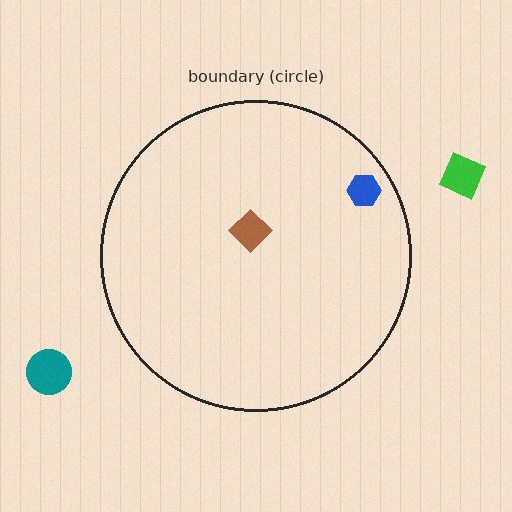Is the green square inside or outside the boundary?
Outside.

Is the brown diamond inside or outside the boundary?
Inside.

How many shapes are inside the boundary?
2 inside, 2 outside.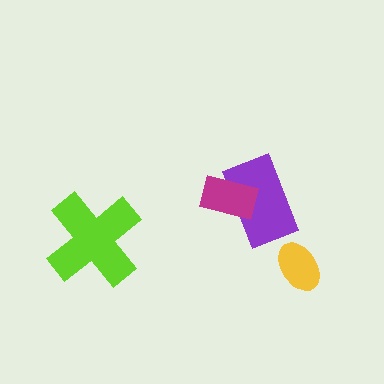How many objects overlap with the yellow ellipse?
0 objects overlap with the yellow ellipse.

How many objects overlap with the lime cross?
0 objects overlap with the lime cross.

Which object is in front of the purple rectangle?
The magenta rectangle is in front of the purple rectangle.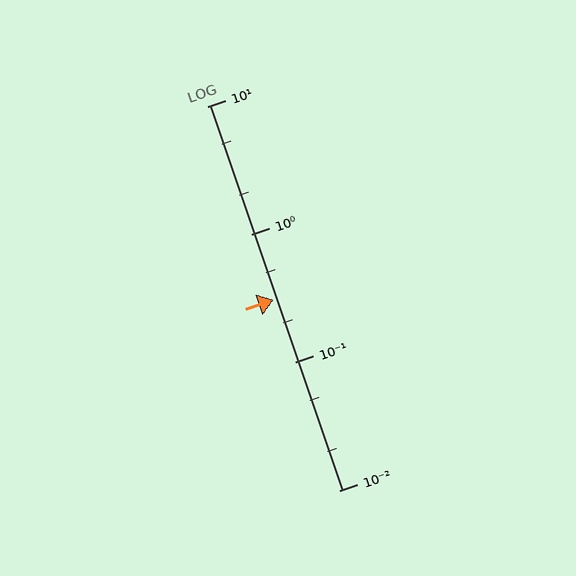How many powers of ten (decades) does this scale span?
The scale spans 3 decades, from 0.01 to 10.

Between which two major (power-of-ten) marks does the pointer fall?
The pointer is between 0.1 and 1.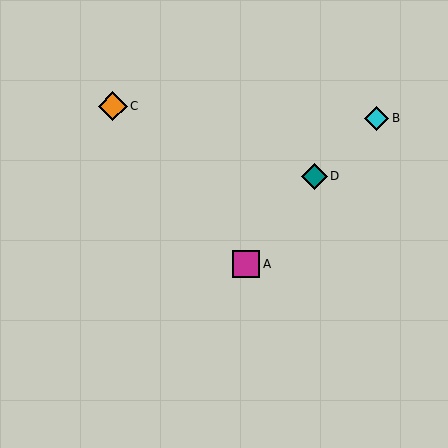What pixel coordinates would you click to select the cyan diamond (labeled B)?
Click at (377, 118) to select the cyan diamond B.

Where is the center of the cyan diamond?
The center of the cyan diamond is at (377, 118).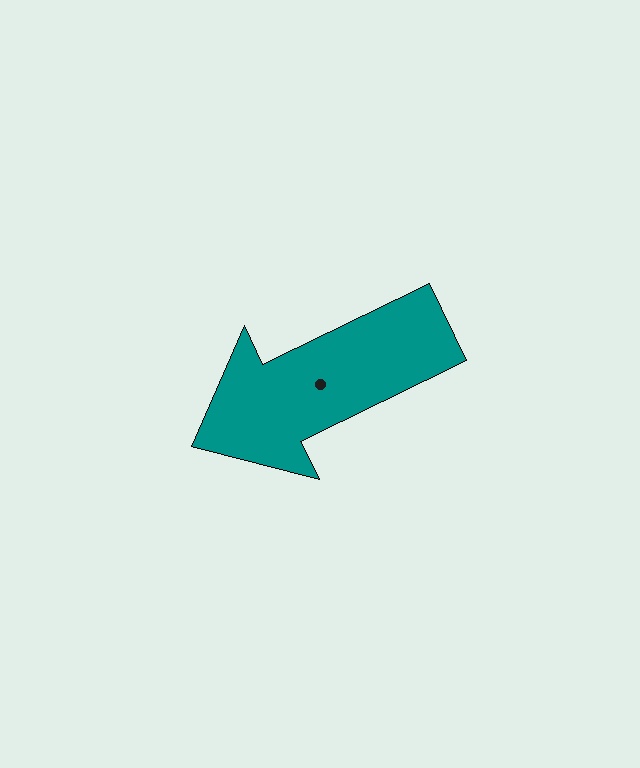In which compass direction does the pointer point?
Southwest.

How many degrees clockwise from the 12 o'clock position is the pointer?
Approximately 244 degrees.